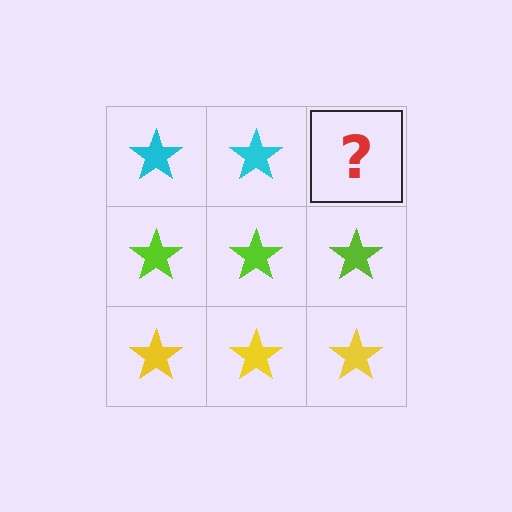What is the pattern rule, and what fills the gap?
The rule is that each row has a consistent color. The gap should be filled with a cyan star.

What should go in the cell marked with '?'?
The missing cell should contain a cyan star.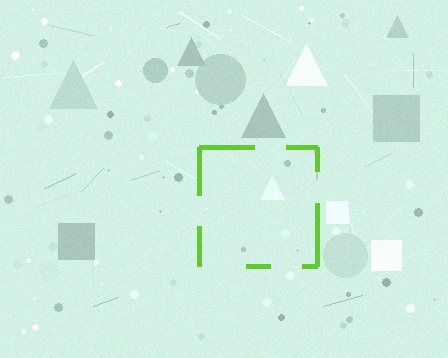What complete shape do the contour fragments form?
The contour fragments form a square.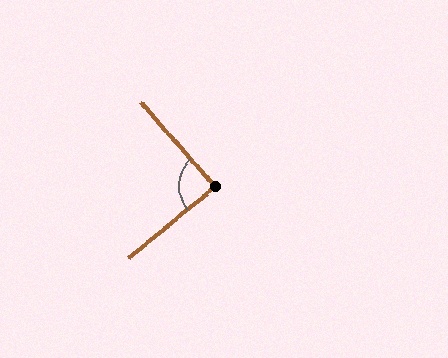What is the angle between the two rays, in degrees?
Approximately 88 degrees.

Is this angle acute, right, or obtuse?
It is approximately a right angle.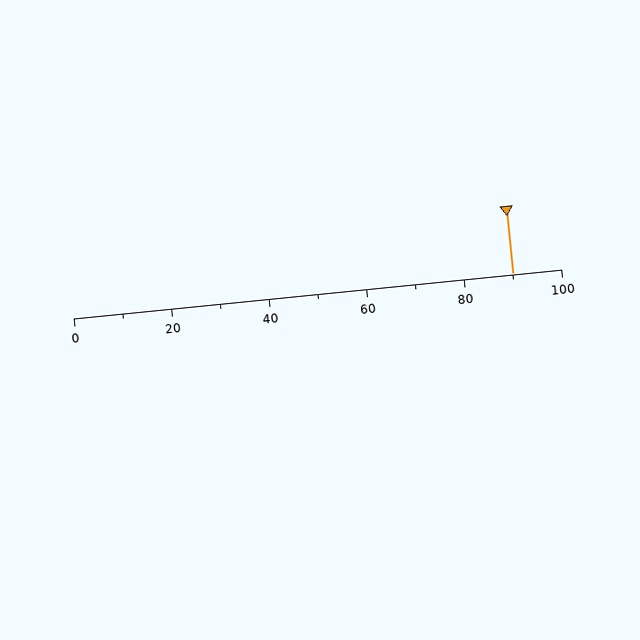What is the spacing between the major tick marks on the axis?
The major ticks are spaced 20 apart.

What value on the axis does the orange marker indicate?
The marker indicates approximately 90.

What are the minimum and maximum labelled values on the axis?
The axis runs from 0 to 100.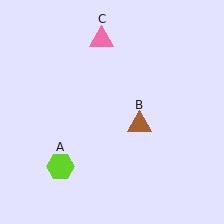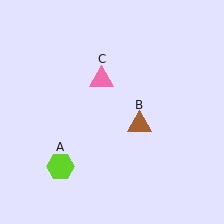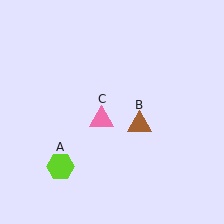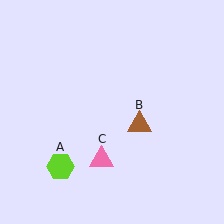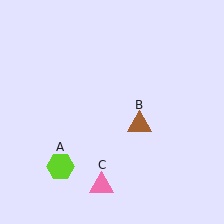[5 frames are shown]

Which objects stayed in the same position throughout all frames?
Lime hexagon (object A) and brown triangle (object B) remained stationary.